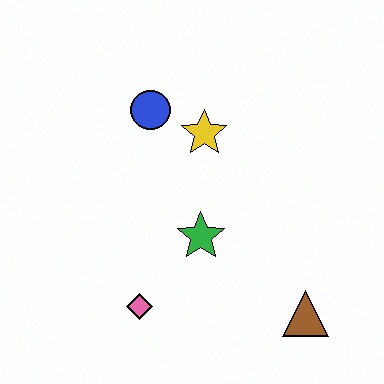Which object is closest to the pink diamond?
The green star is closest to the pink diamond.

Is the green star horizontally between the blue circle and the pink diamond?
No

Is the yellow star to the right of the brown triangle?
No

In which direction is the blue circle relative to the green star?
The blue circle is above the green star.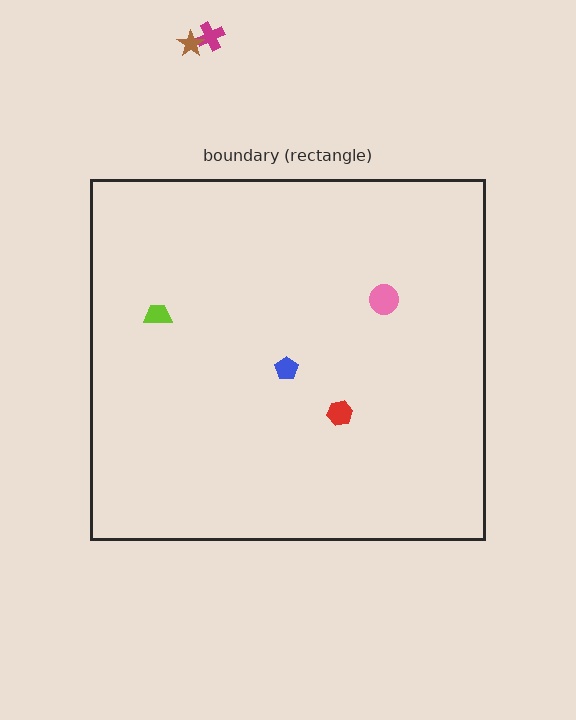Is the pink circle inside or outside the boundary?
Inside.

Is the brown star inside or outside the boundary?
Outside.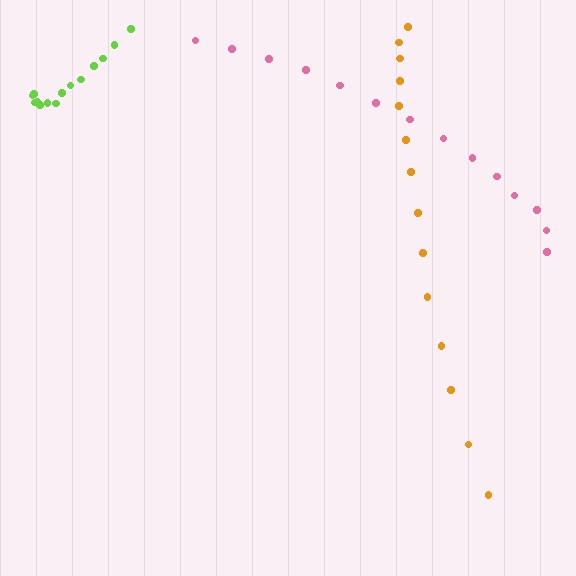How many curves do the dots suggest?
There are 3 distinct paths.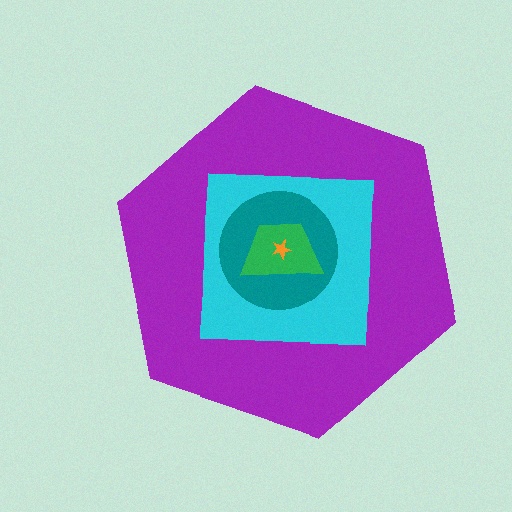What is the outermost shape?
The purple hexagon.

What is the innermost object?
The orange star.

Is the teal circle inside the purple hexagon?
Yes.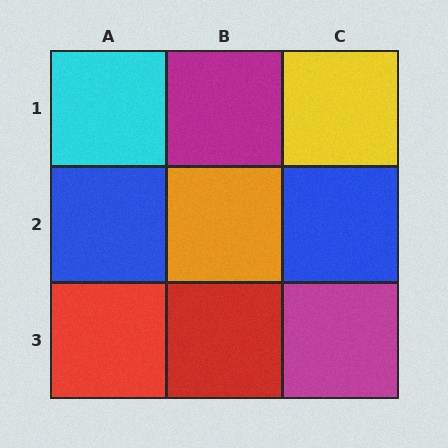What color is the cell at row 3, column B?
Red.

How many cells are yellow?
1 cell is yellow.